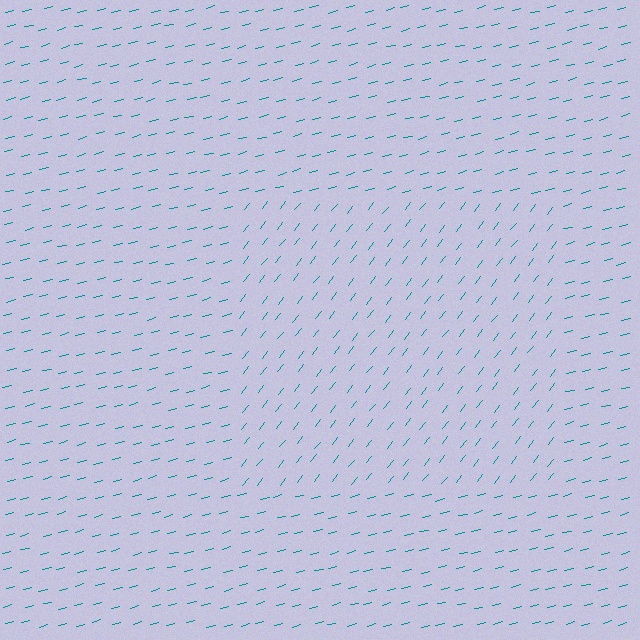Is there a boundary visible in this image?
Yes, there is a texture boundary formed by a change in line orientation.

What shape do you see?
I see a rectangle.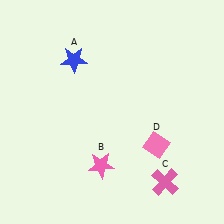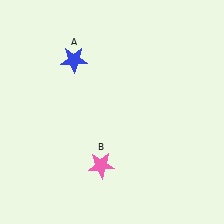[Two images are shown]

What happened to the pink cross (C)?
The pink cross (C) was removed in Image 2. It was in the bottom-right area of Image 1.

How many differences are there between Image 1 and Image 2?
There are 2 differences between the two images.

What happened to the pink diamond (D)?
The pink diamond (D) was removed in Image 2. It was in the bottom-right area of Image 1.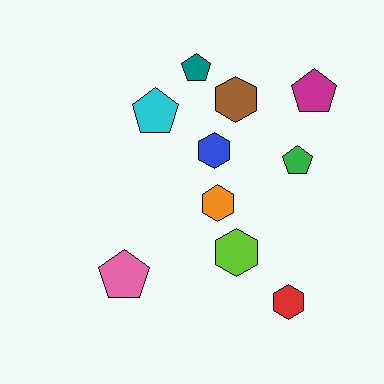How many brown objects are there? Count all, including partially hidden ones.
There is 1 brown object.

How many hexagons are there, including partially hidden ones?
There are 5 hexagons.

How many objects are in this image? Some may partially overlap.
There are 10 objects.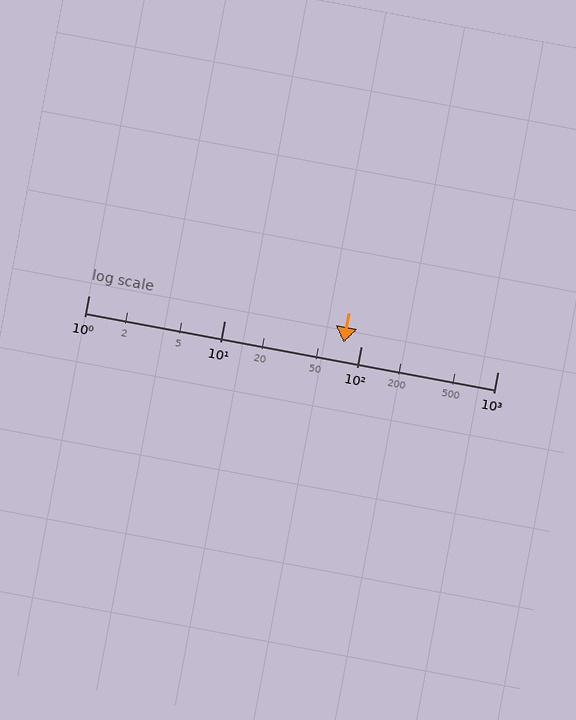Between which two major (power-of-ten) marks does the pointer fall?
The pointer is between 10 and 100.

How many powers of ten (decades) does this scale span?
The scale spans 3 decades, from 1 to 1000.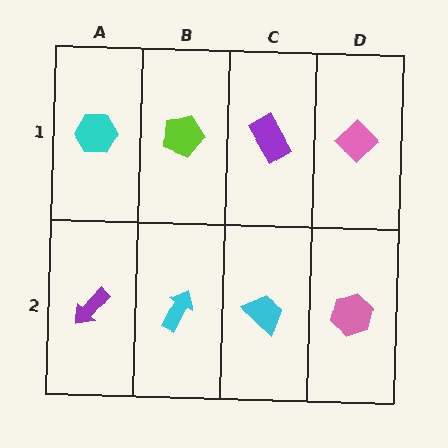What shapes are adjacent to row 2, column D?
A pink diamond (row 1, column D), a cyan trapezoid (row 2, column C).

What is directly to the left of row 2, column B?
A purple arrow.